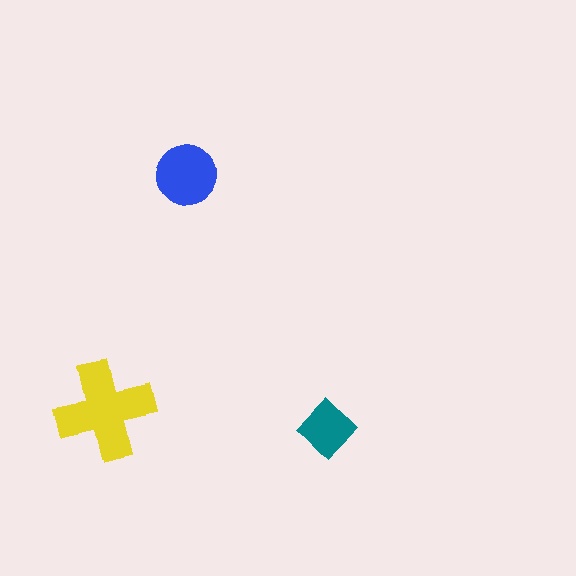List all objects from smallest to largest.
The teal diamond, the blue circle, the yellow cross.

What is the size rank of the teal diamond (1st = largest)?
3rd.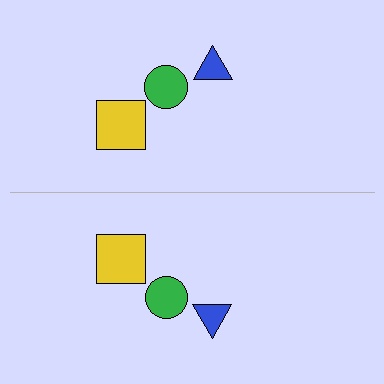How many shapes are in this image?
There are 6 shapes in this image.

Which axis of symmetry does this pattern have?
The pattern has a horizontal axis of symmetry running through the center of the image.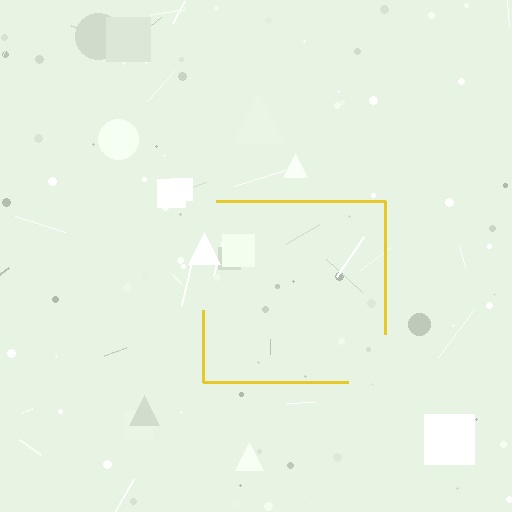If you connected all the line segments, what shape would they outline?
They would outline a square.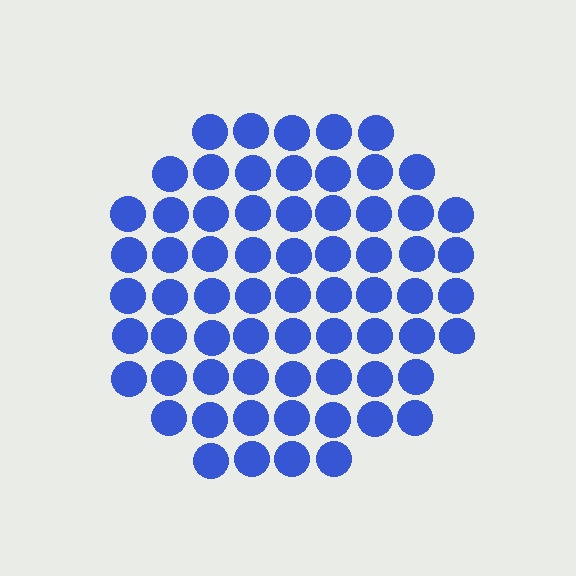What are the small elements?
The small elements are circles.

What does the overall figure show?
The overall figure shows a circle.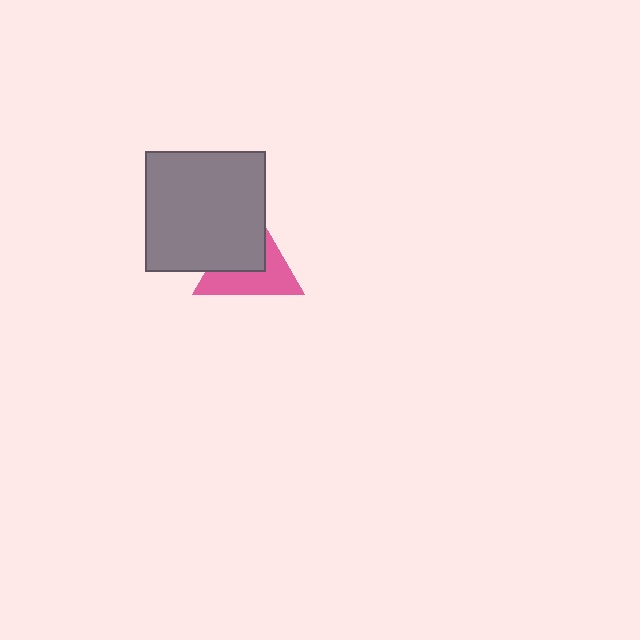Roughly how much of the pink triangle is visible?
About half of it is visible (roughly 53%).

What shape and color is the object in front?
The object in front is a gray square.